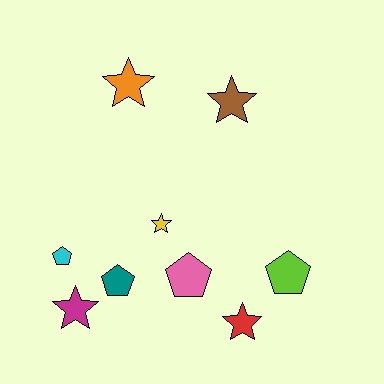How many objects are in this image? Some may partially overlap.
There are 9 objects.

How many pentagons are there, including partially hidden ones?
There are 4 pentagons.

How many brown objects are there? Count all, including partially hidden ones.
There is 1 brown object.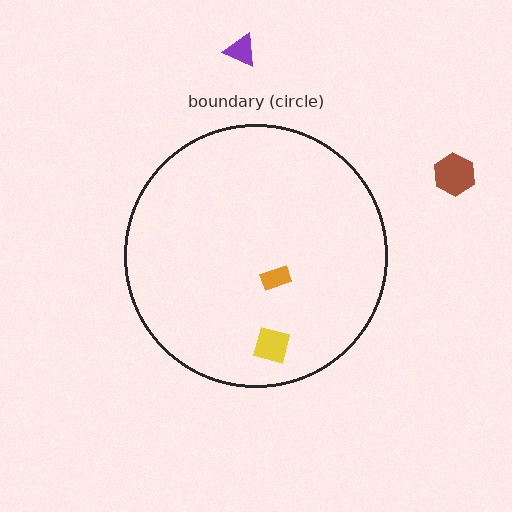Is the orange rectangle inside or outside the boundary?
Inside.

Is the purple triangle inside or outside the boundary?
Outside.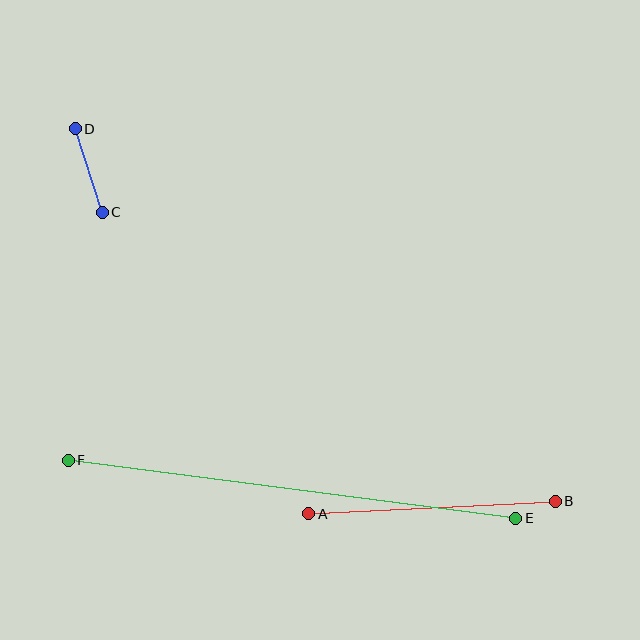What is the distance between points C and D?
The distance is approximately 88 pixels.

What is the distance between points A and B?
The distance is approximately 247 pixels.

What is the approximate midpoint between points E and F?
The midpoint is at approximately (292, 489) pixels.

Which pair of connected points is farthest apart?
Points E and F are farthest apart.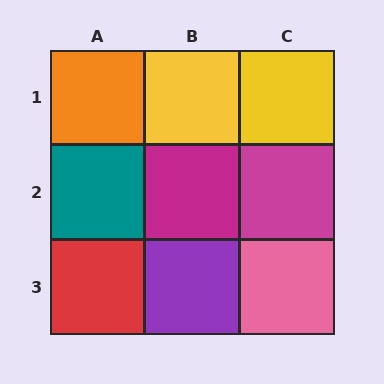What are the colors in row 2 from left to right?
Teal, magenta, magenta.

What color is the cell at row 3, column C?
Pink.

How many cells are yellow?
2 cells are yellow.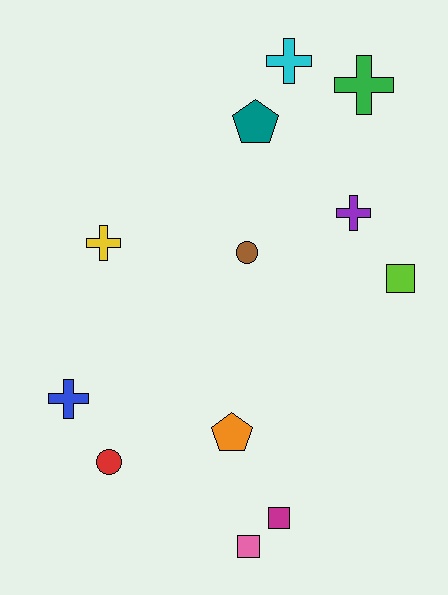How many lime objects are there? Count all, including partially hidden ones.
There is 1 lime object.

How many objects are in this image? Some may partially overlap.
There are 12 objects.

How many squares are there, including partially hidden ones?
There are 3 squares.